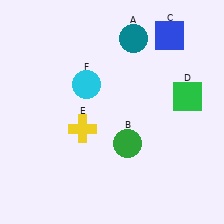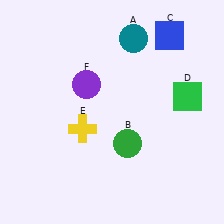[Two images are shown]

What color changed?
The circle (F) changed from cyan in Image 1 to purple in Image 2.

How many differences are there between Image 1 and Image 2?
There is 1 difference between the two images.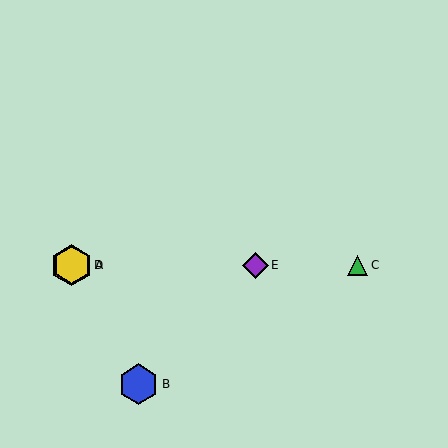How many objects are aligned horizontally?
4 objects (A, C, D, E) are aligned horizontally.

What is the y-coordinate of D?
Object D is at y≈265.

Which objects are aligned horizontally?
Objects A, C, D, E are aligned horizontally.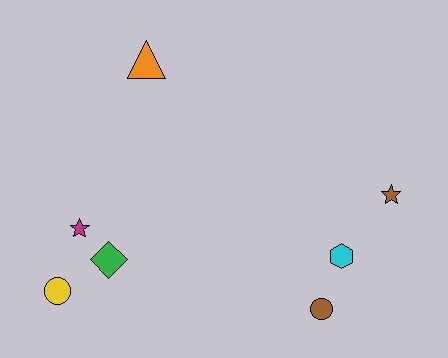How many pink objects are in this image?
There are no pink objects.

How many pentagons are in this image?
There are no pentagons.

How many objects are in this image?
There are 7 objects.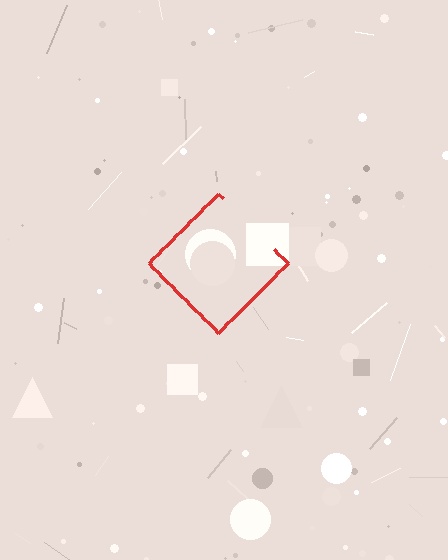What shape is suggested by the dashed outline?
The dashed outline suggests a diamond.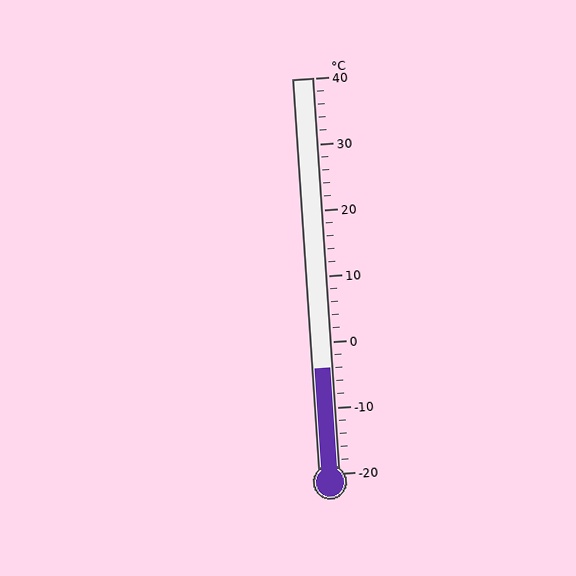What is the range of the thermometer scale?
The thermometer scale ranges from -20°C to 40°C.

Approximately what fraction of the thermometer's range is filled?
The thermometer is filled to approximately 25% of its range.